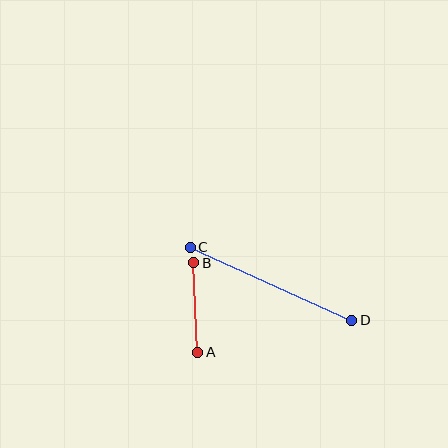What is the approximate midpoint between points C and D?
The midpoint is at approximately (271, 284) pixels.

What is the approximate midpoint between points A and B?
The midpoint is at approximately (196, 308) pixels.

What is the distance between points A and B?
The distance is approximately 90 pixels.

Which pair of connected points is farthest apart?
Points C and D are farthest apart.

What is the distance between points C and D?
The distance is approximately 177 pixels.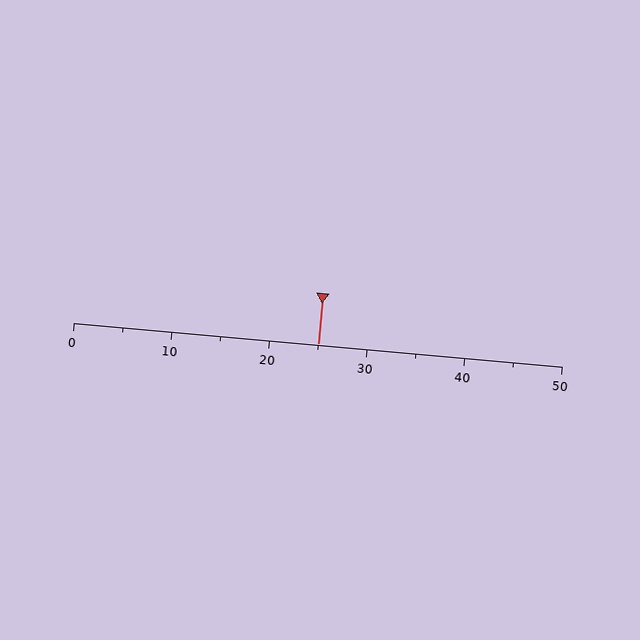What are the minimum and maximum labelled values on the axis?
The axis runs from 0 to 50.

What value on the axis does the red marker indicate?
The marker indicates approximately 25.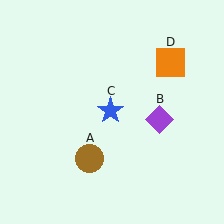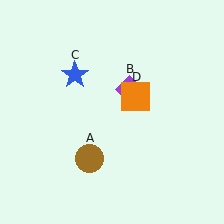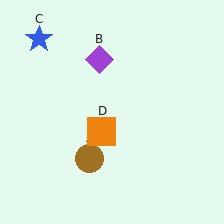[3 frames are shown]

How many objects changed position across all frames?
3 objects changed position: purple diamond (object B), blue star (object C), orange square (object D).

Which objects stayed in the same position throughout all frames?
Brown circle (object A) remained stationary.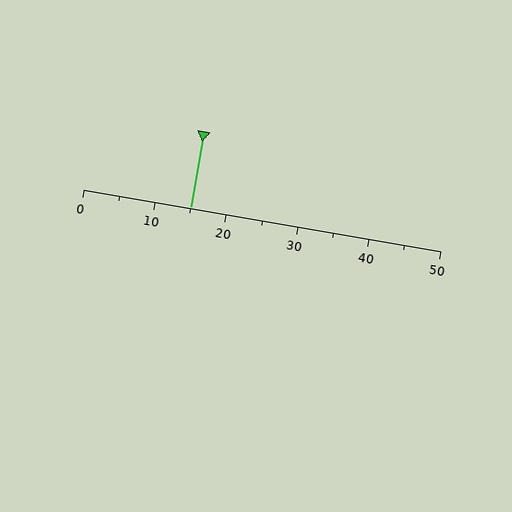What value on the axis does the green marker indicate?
The marker indicates approximately 15.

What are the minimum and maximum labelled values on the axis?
The axis runs from 0 to 50.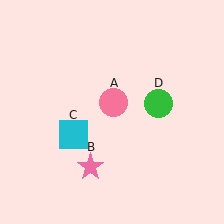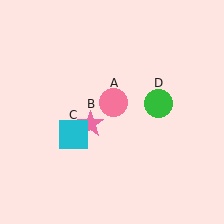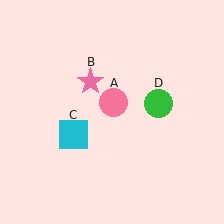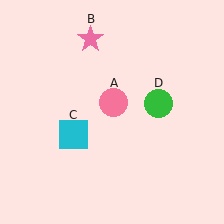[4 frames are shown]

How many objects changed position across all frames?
1 object changed position: pink star (object B).